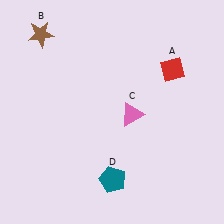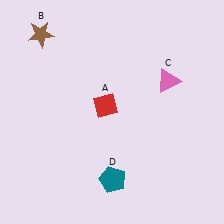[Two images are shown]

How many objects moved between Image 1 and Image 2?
2 objects moved between the two images.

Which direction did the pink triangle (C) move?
The pink triangle (C) moved right.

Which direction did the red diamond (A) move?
The red diamond (A) moved left.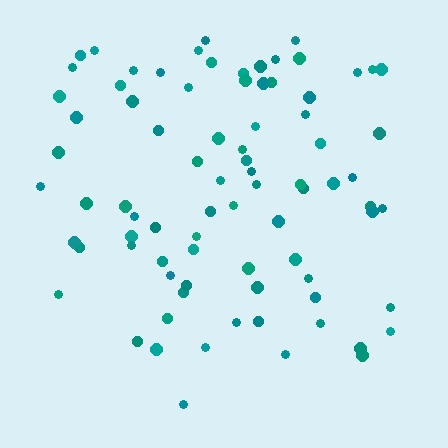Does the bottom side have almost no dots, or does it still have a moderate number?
Still a moderate number, just noticeably fewer than the top.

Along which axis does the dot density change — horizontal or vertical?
Vertical.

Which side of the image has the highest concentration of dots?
The top.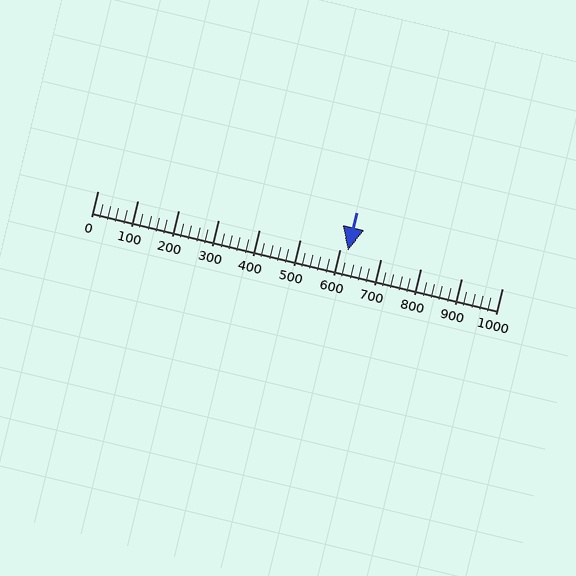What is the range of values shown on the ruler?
The ruler shows values from 0 to 1000.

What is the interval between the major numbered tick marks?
The major tick marks are spaced 100 units apart.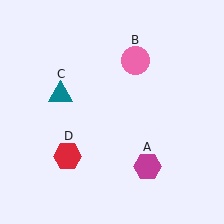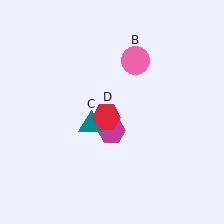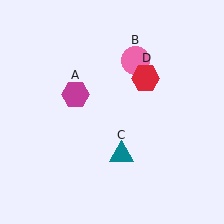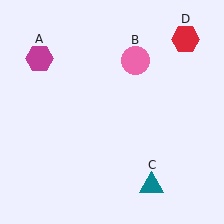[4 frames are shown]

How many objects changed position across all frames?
3 objects changed position: magenta hexagon (object A), teal triangle (object C), red hexagon (object D).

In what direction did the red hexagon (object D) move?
The red hexagon (object D) moved up and to the right.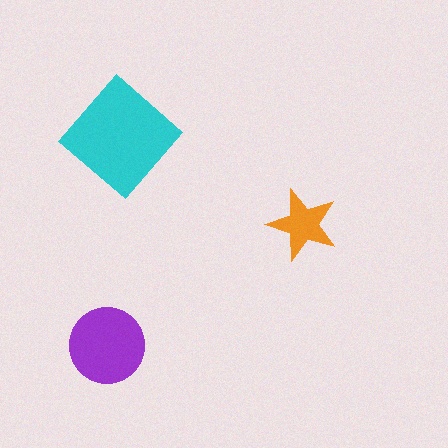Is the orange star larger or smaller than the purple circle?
Smaller.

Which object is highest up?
The cyan diamond is topmost.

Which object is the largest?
The cyan diamond.